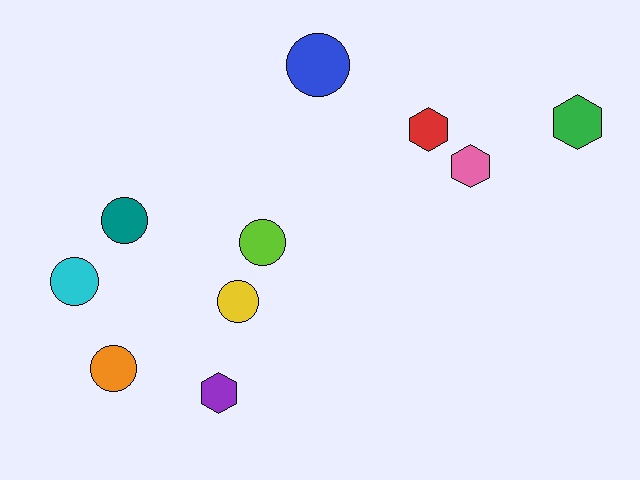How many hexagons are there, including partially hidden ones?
There are 4 hexagons.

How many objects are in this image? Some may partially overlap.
There are 10 objects.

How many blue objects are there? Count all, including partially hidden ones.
There is 1 blue object.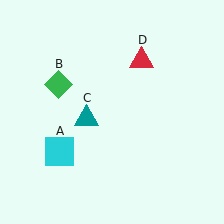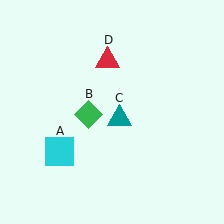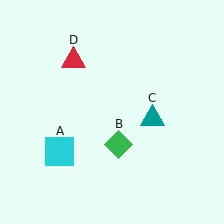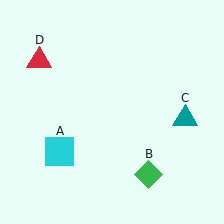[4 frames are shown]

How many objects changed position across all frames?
3 objects changed position: green diamond (object B), teal triangle (object C), red triangle (object D).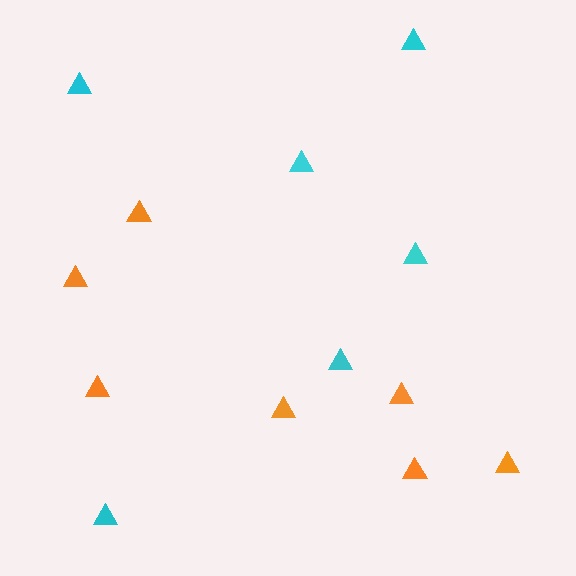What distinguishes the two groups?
There are 2 groups: one group of cyan triangles (6) and one group of orange triangles (7).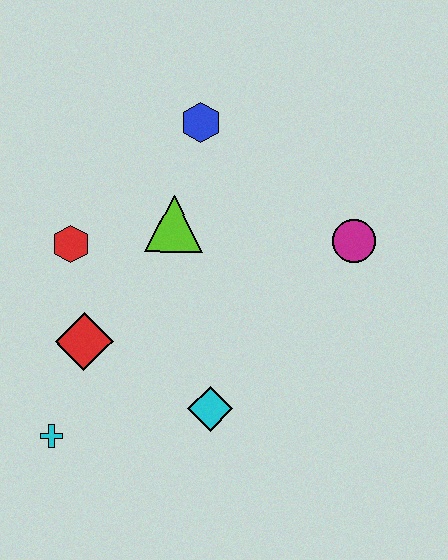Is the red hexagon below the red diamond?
No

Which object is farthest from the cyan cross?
The magenta circle is farthest from the cyan cross.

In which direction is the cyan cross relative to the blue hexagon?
The cyan cross is below the blue hexagon.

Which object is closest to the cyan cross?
The red diamond is closest to the cyan cross.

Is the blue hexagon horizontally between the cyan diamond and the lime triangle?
Yes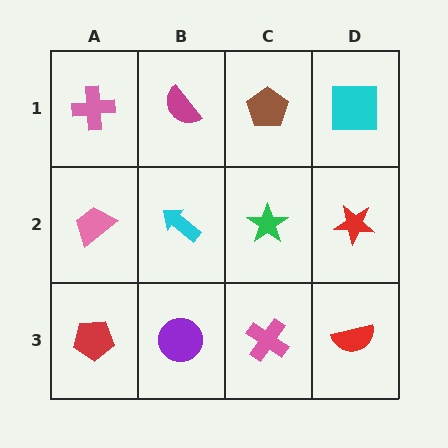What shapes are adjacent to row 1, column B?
A cyan arrow (row 2, column B), a pink cross (row 1, column A), a brown pentagon (row 1, column C).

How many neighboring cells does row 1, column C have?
3.